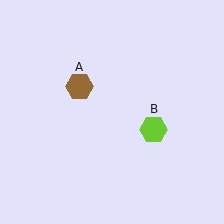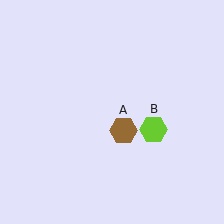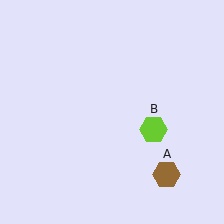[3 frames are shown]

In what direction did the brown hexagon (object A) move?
The brown hexagon (object A) moved down and to the right.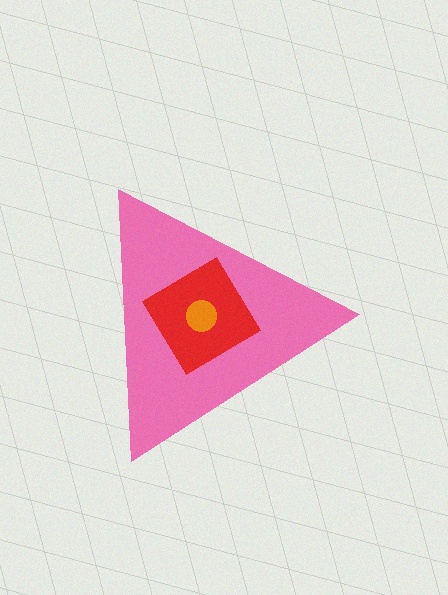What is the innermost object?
The orange circle.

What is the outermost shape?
The pink triangle.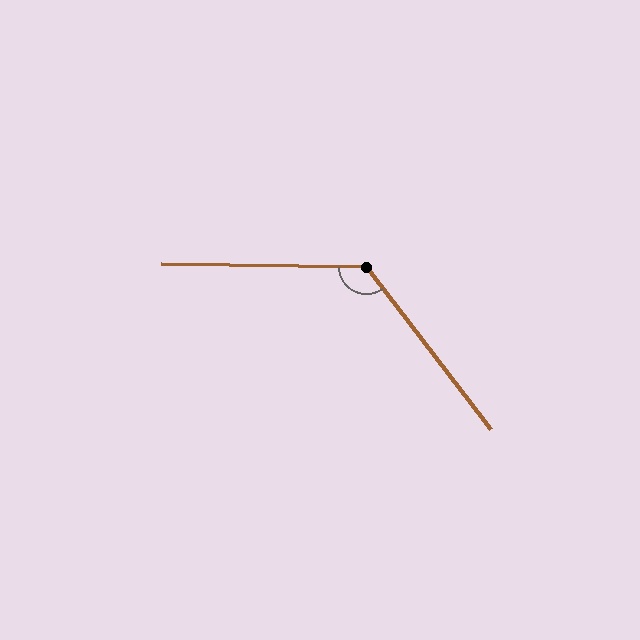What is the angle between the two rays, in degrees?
Approximately 128 degrees.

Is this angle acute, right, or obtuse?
It is obtuse.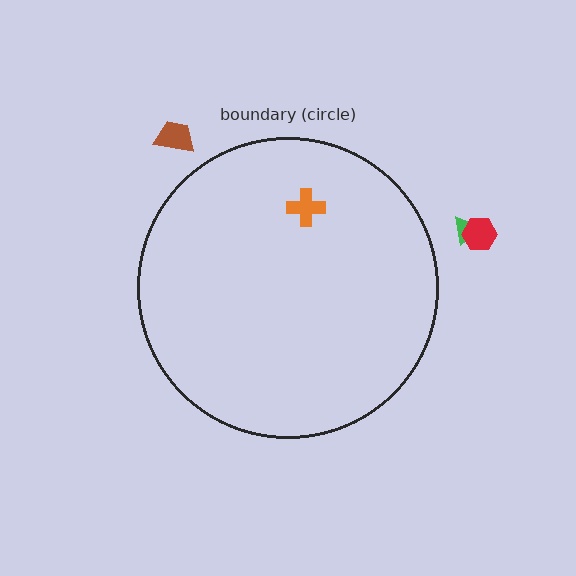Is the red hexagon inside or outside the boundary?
Outside.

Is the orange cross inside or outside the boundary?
Inside.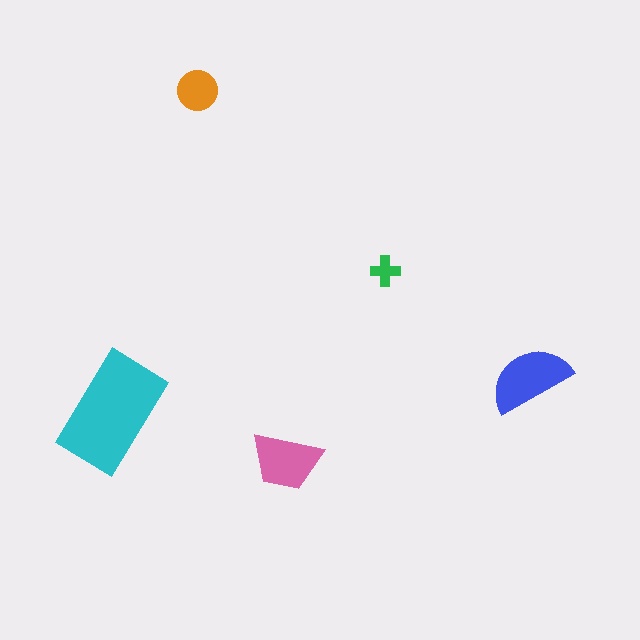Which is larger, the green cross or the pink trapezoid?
The pink trapezoid.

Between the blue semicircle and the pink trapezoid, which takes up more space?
The blue semicircle.